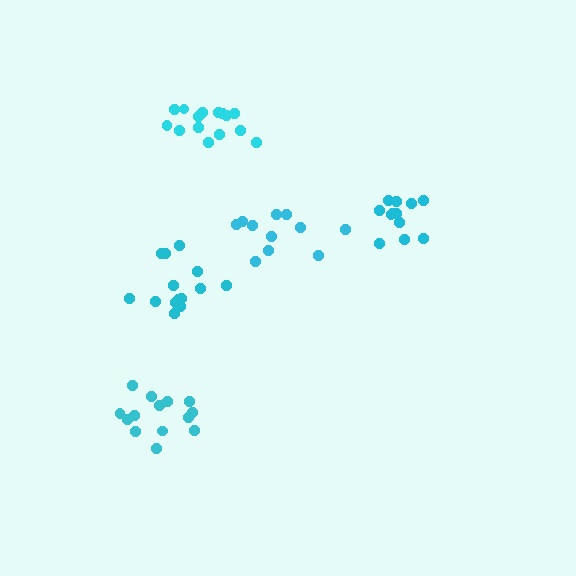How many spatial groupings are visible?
There are 5 spatial groupings.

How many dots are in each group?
Group 1: 11 dots, Group 2: 12 dots, Group 3: 15 dots, Group 4: 14 dots, Group 5: 14 dots (66 total).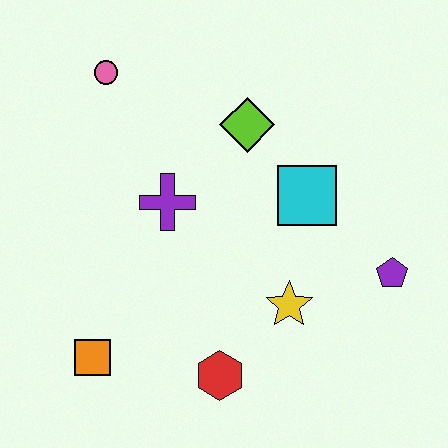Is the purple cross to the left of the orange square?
No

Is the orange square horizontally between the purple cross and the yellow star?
No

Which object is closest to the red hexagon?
The yellow star is closest to the red hexagon.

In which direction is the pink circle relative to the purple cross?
The pink circle is above the purple cross.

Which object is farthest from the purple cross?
The purple pentagon is farthest from the purple cross.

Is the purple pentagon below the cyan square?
Yes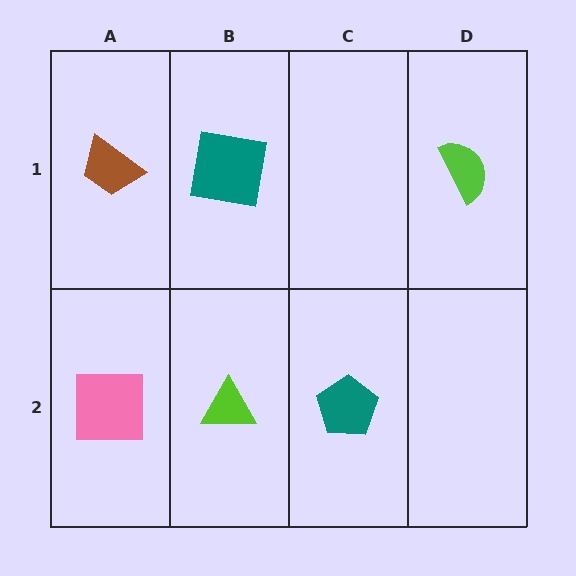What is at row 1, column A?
A brown trapezoid.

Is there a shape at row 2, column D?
No, that cell is empty.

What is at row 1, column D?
A lime semicircle.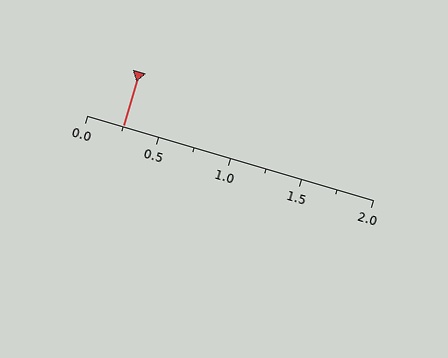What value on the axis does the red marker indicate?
The marker indicates approximately 0.25.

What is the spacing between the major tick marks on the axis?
The major ticks are spaced 0.5 apart.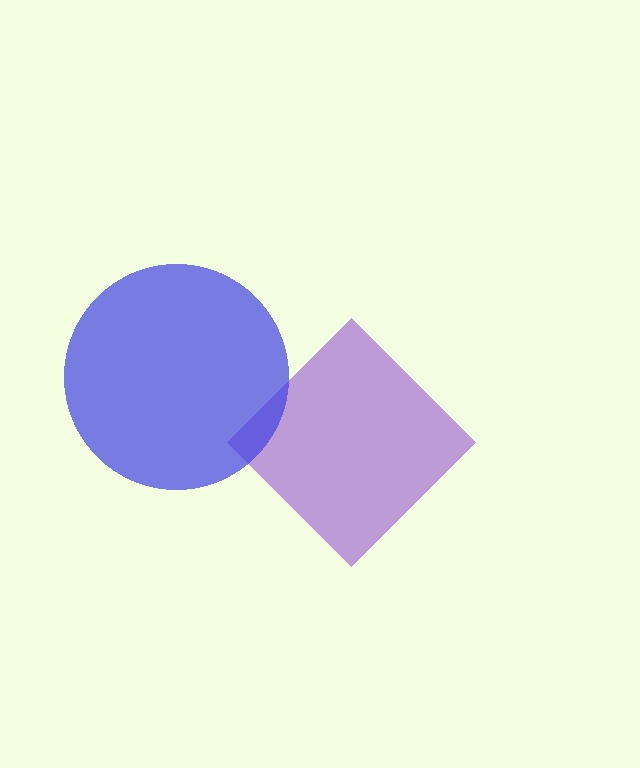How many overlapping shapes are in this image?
There are 2 overlapping shapes in the image.